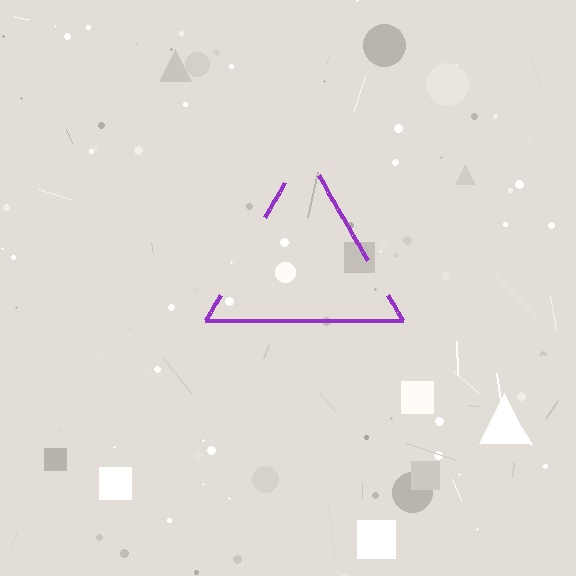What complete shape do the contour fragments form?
The contour fragments form a triangle.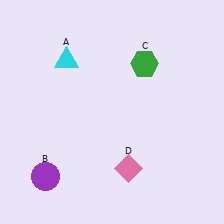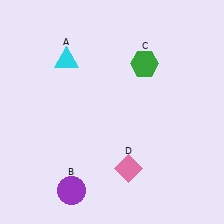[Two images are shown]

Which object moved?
The purple circle (B) moved right.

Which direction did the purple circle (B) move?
The purple circle (B) moved right.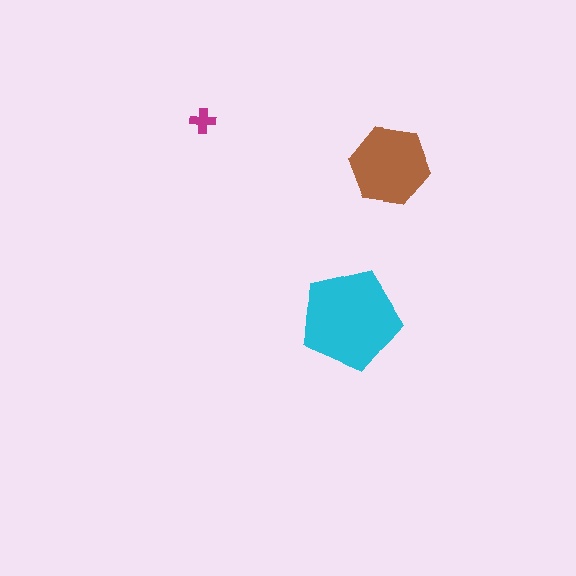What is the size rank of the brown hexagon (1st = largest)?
2nd.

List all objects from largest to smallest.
The cyan pentagon, the brown hexagon, the magenta cross.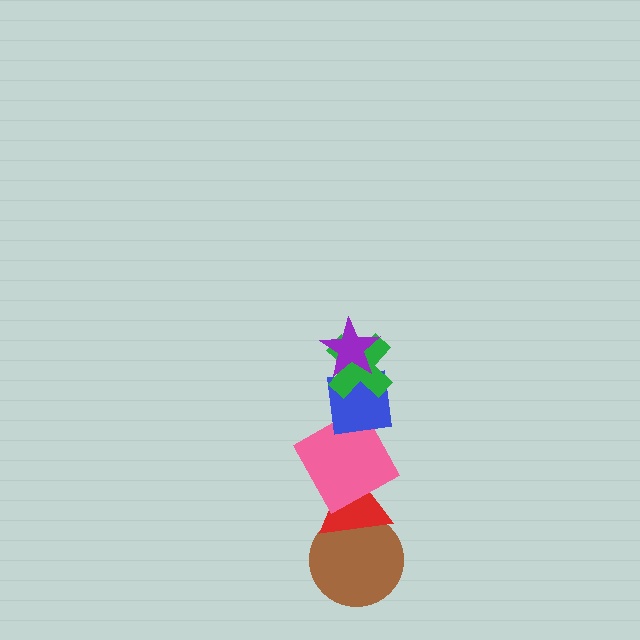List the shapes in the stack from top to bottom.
From top to bottom: the purple star, the green cross, the blue square, the pink square, the red triangle, the brown circle.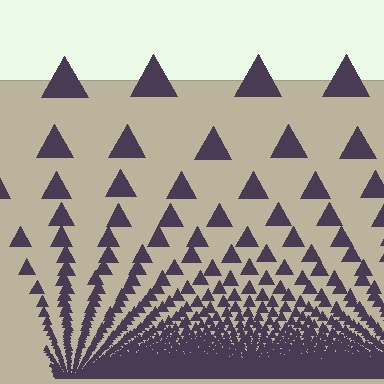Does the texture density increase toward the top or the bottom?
Density increases toward the bottom.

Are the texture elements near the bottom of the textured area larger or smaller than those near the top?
Smaller. The gradient is inverted — elements near the bottom are smaller and denser.